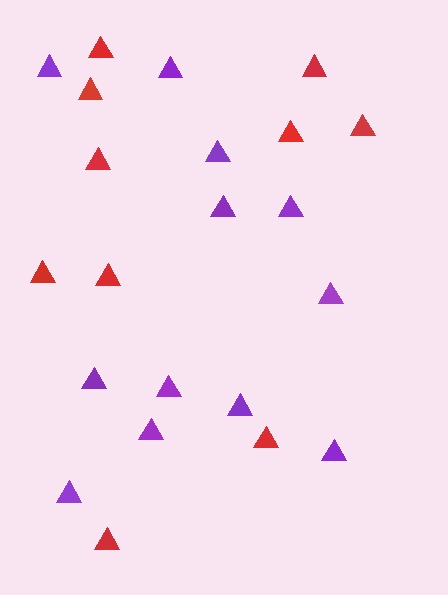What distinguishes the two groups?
There are 2 groups: one group of purple triangles (12) and one group of red triangles (10).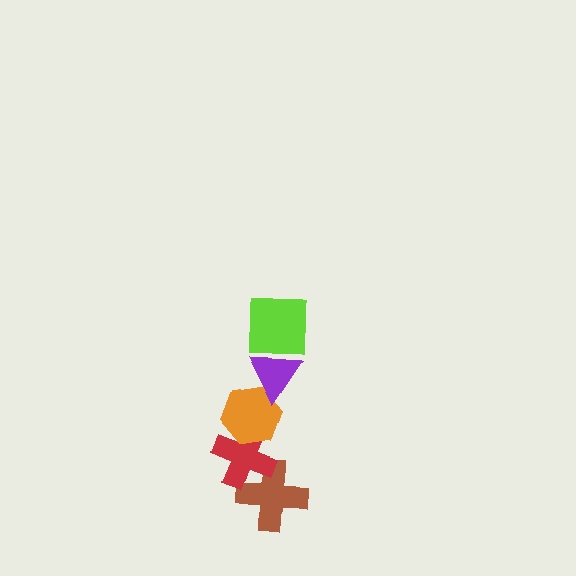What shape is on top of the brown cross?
The red cross is on top of the brown cross.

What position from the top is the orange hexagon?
The orange hexagon is 3rd from the top.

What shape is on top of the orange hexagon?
The purple triangle is on top of the orange hexagon.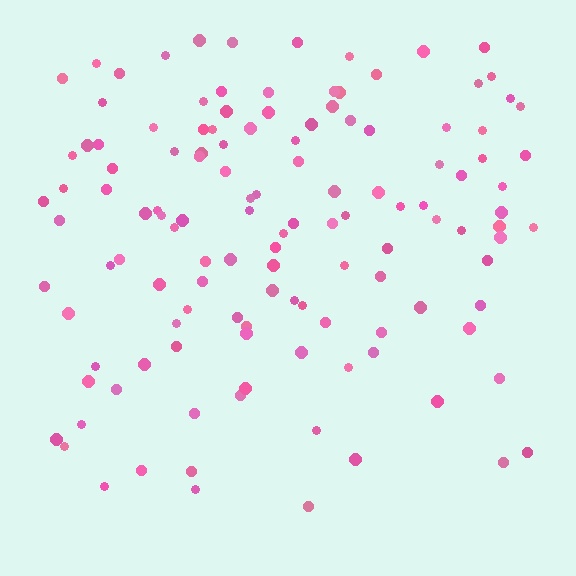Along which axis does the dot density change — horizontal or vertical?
Vertical.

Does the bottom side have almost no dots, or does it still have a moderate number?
Still a moderate number, just noticeably fewer than the top.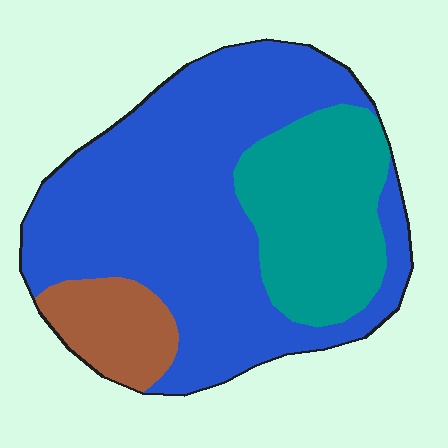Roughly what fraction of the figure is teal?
Teal covers about 25% of the figure.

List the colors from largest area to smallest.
From largest to smallest: blue, teal, brown.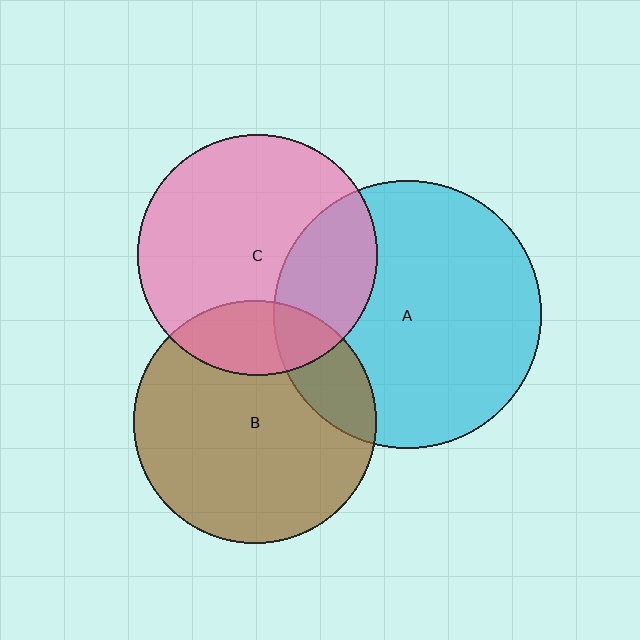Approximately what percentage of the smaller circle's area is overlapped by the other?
Approximately 20%.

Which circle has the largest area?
Circle A (cyan).